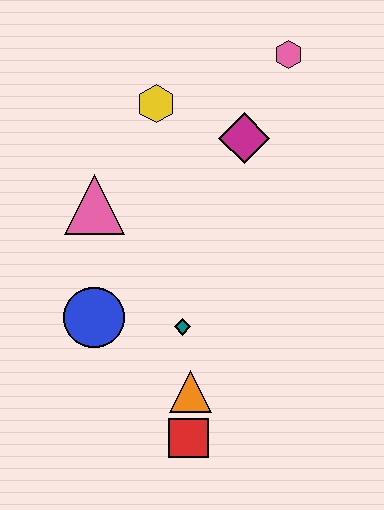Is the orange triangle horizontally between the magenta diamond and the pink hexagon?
No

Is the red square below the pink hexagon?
Yes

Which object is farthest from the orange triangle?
The pink hexagon is farthest from the orange triangle.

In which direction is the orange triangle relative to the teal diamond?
The orange triangle is below the teal diamond.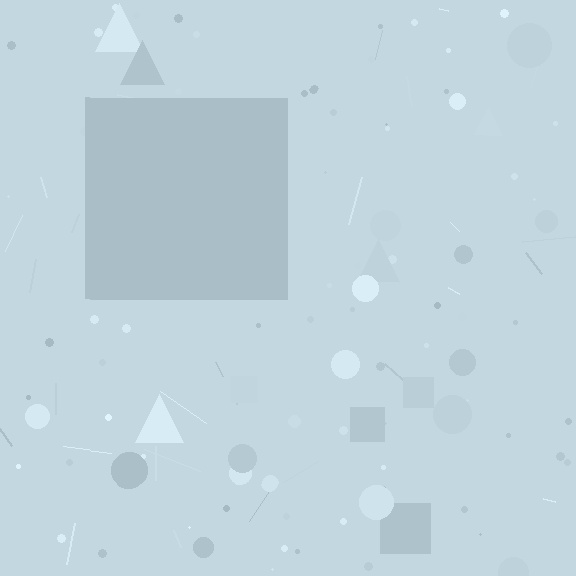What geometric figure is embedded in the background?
A square is embedded in the background.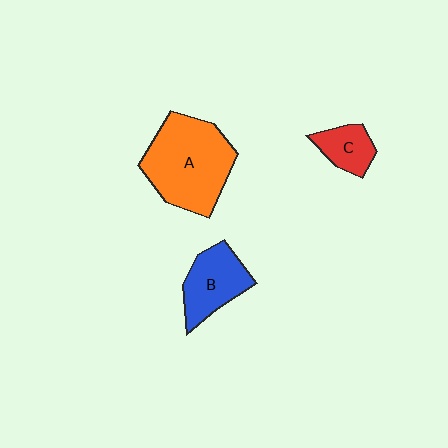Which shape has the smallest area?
Shape C (red).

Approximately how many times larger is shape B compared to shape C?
Approximately 1.6 times.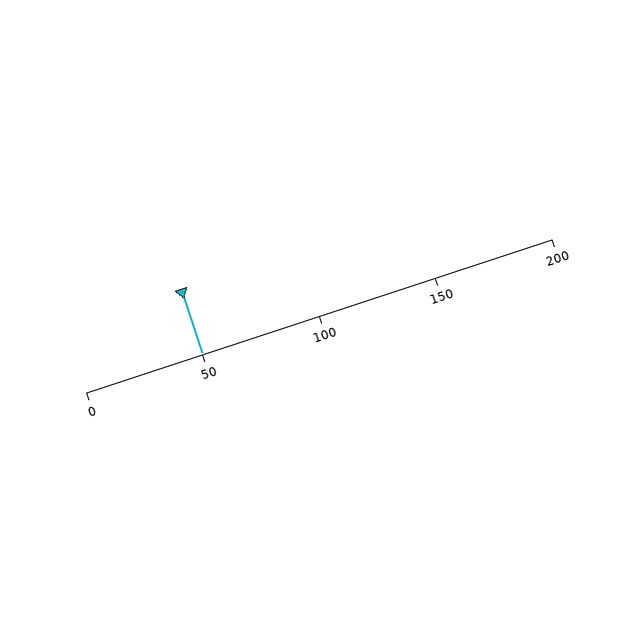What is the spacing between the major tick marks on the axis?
The major ticks are spaced 50 apart.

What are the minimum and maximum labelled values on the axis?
The axis runs from 0 to 200.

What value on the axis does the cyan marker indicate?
The marker indicates approximately 50.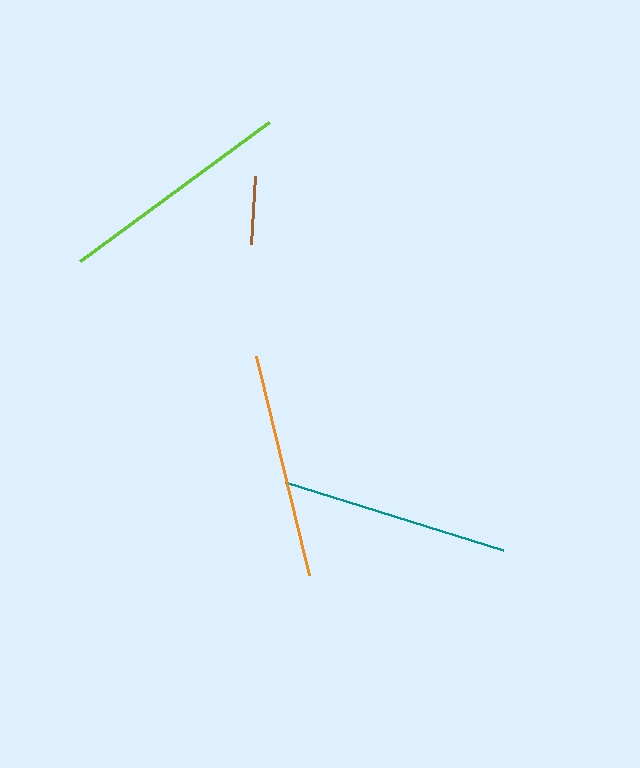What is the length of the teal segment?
The teal segment is approximately 229 pixels long.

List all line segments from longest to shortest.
From longest to shortest: lime, teal, orange, brown.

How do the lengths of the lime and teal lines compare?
The lime and teal lines are approximately the same length.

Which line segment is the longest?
The lime line is the longest at approximately 235 pixels.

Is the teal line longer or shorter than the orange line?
The teal line is longer than the orange line.